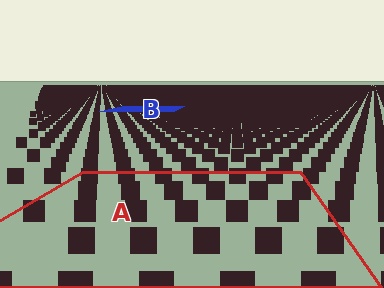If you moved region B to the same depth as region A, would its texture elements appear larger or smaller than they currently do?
They would appear larger. At a closer depth, the same texture elements are projected at a bigger on-screen size.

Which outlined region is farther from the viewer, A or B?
Region B is farther from the viewer — the texture elements inside it appear smaller and more densely packed.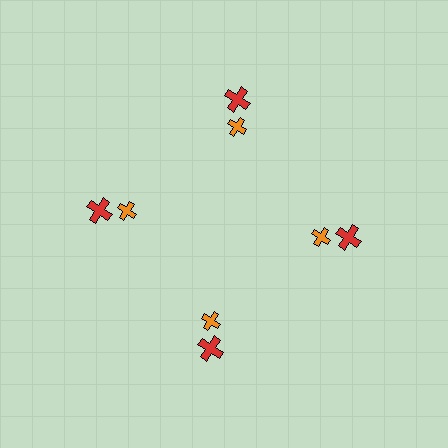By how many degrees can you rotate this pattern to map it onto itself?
The pattern maps onto itself every 90 degrees of rotation.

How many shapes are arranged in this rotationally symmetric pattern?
There are 8 shapes, arranged in 4 groups of 2.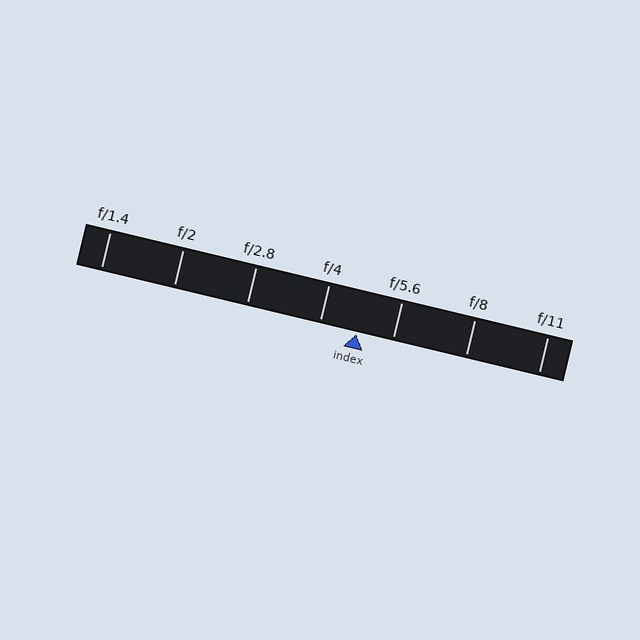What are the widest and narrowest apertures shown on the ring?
The widest aperture shown is f/1.4 and the narrowest is f/11.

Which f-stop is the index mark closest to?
The index mark is closest to f/5.6.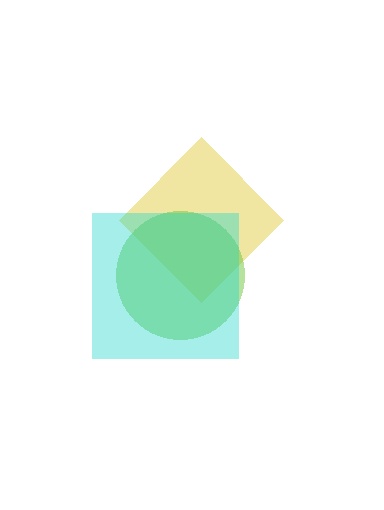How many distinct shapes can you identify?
There are 3 distinct shapes: a yellow diamond, a lime circle, a cyan square.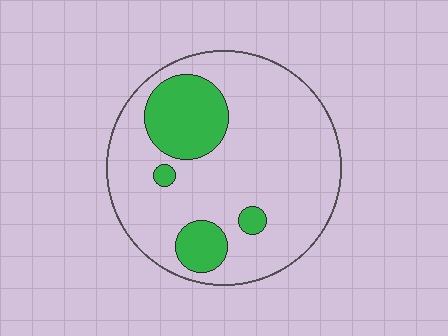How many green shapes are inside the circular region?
4.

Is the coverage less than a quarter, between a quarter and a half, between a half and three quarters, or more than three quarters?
Less than a quarter.